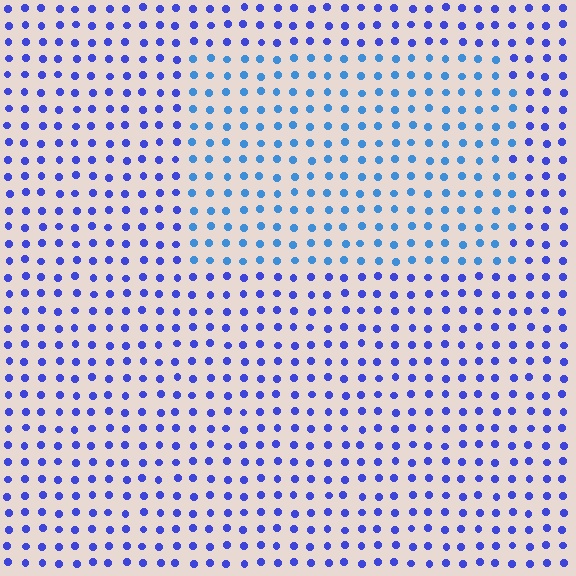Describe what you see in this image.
The image is filled with small blue elements in a uniform arrangement. A rectangle-shaped region is visible where the elements are tinted to a slightly different hue, forming a subtle color boundary.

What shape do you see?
I see a rectangle.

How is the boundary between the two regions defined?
The boundary is defined purely by a slight shift in hue (about 29 degrees). Spacing, size, and orientation are identical on both sides.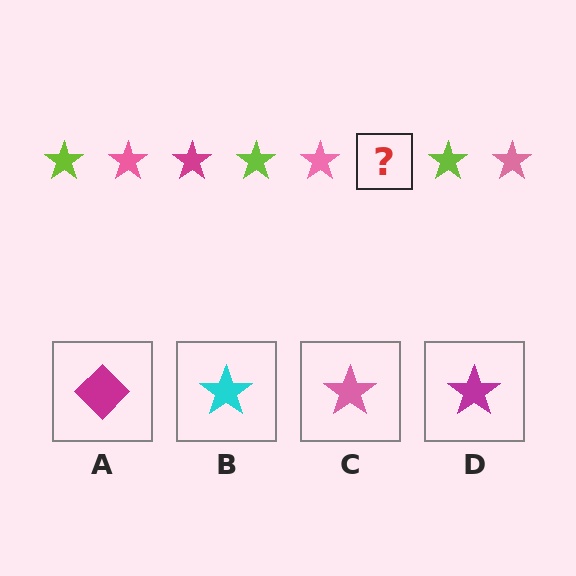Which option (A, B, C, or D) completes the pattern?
D.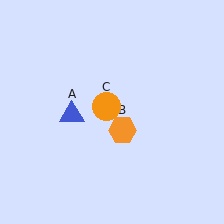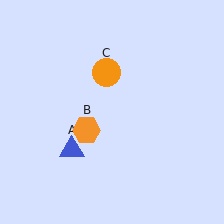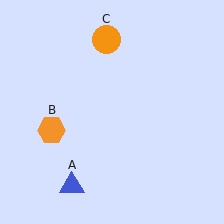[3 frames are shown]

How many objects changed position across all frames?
3 objects changed position: blue triangle (object A), orange hexagon (object B), orange circle (object C).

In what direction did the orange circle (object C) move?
The orange circle (object C) moved up.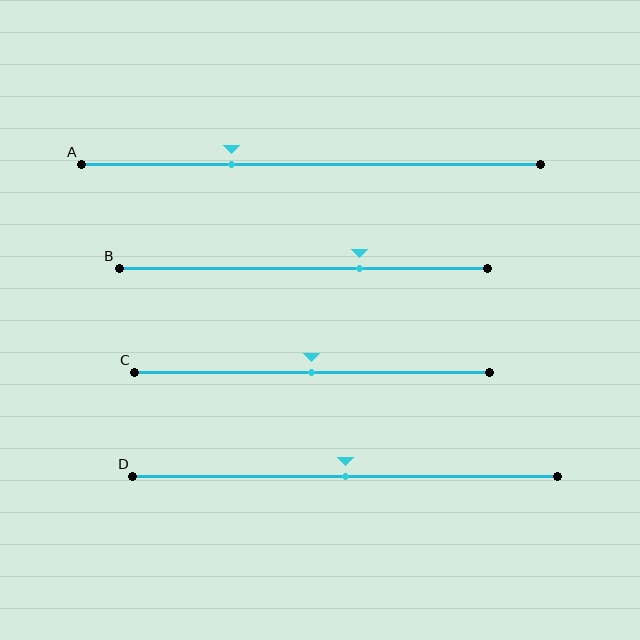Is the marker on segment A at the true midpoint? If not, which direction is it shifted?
No, the marker on segment A is shifted to the left by about 17% of the segment length.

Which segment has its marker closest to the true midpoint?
Segment C has its marker closest to the true midpoint.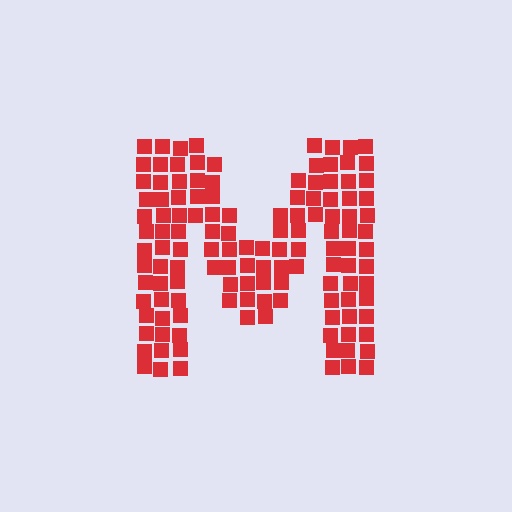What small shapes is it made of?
It is made of small squares.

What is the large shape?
The large shape is the letter M.